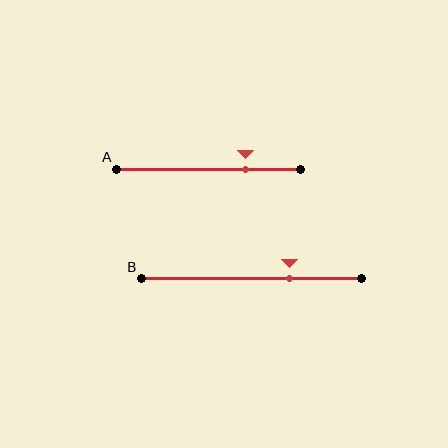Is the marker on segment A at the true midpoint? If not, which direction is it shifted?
No, the marker on segment A is shifted to the right by about 20% of the segment length.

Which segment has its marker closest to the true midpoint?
Segment B has its marker closest to the true midpoint.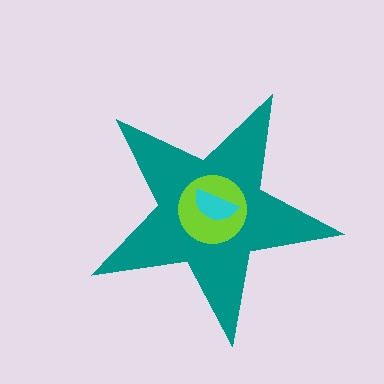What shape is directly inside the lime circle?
The cyan semicircle.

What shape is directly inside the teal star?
The lime circle.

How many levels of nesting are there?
3.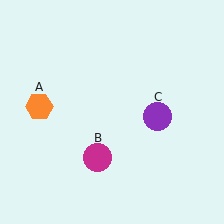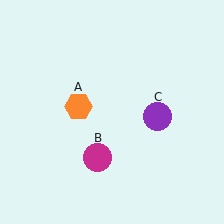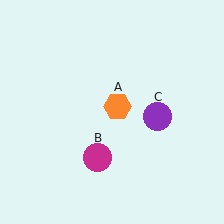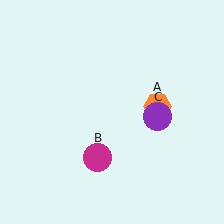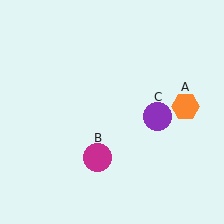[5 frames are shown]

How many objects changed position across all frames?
1 object changed position: orange hexagon (object A).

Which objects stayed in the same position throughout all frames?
Magenta circle (object B) and purple circle (object C) remained stationary.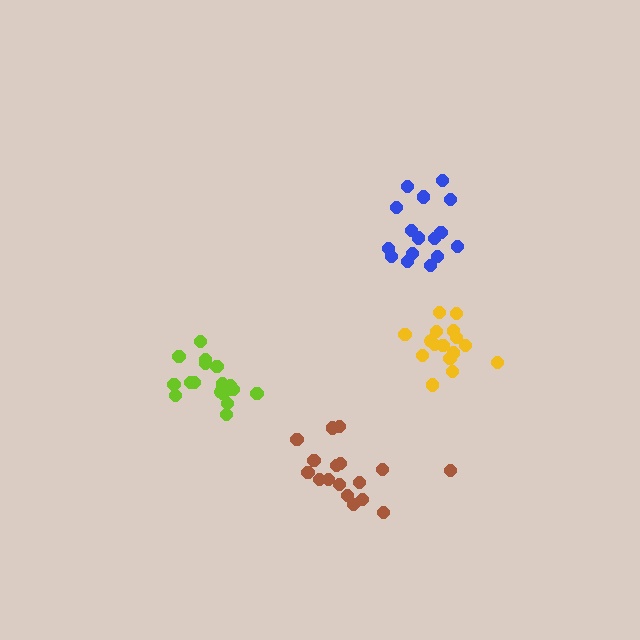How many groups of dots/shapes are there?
There are 4 groups.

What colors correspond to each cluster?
The clusters are colored: brown, lime, blue, yellow.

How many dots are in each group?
Group 1: 17 dots, Group 2: 18 dots, Group 3: 16 dots, Group 4: 16 dots (67 total).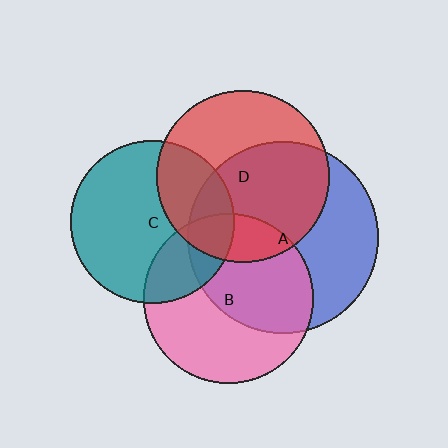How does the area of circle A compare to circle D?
Approximately 1.2 times.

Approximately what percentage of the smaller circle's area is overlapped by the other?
Approximately 50%.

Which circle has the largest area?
Circle A (blue).